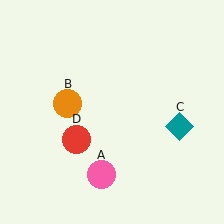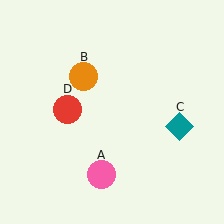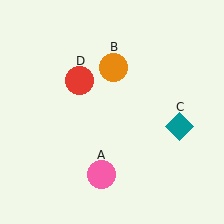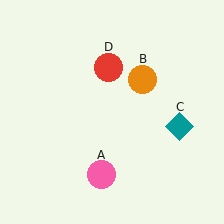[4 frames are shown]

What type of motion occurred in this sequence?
The orange circle (object B), red circle (object D) rotated clockwise around the center of the scene.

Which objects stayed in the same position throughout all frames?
Pink circle (object A) and teal diamond (object C) remained stationary.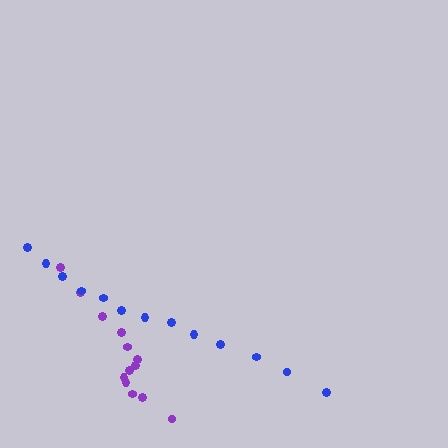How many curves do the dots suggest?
There are 2 distinct paths.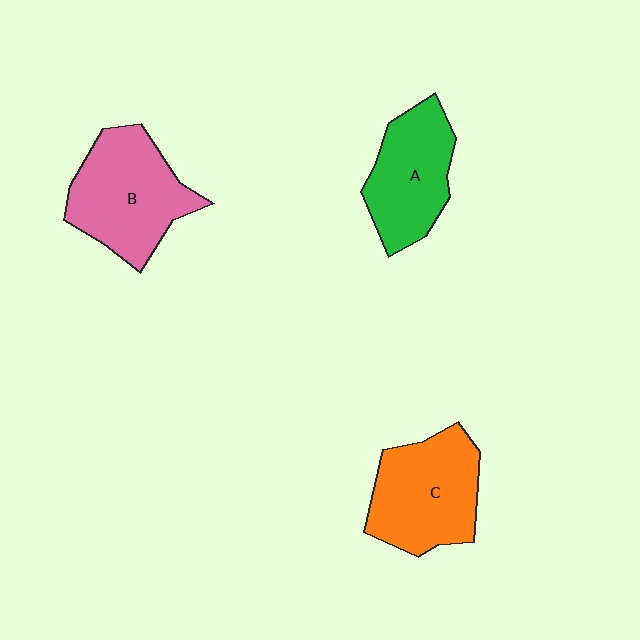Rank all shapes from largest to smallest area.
From largest to smallest: B (pink), C (orange), A (green).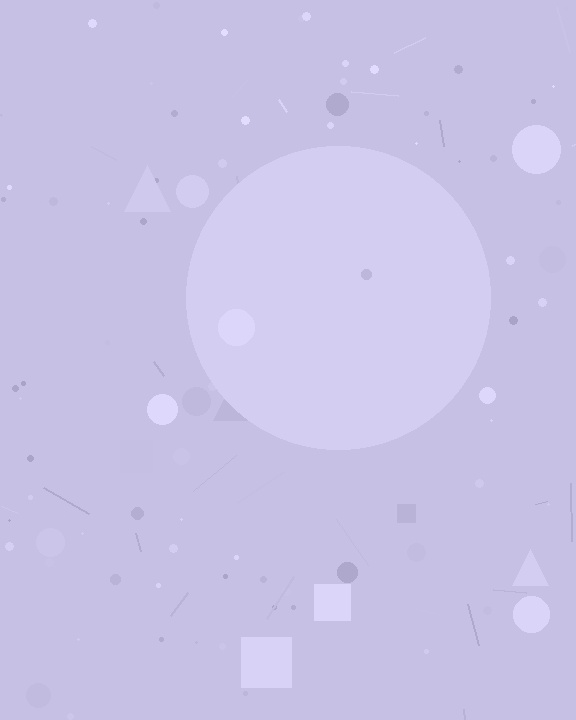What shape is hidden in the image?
A circle is hidden in the image.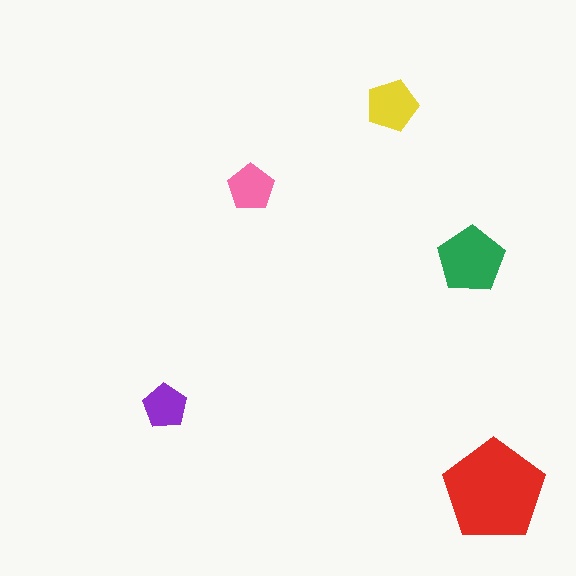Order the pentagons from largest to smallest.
the red one, the green one, the yellow one, the pink one, the purple one.